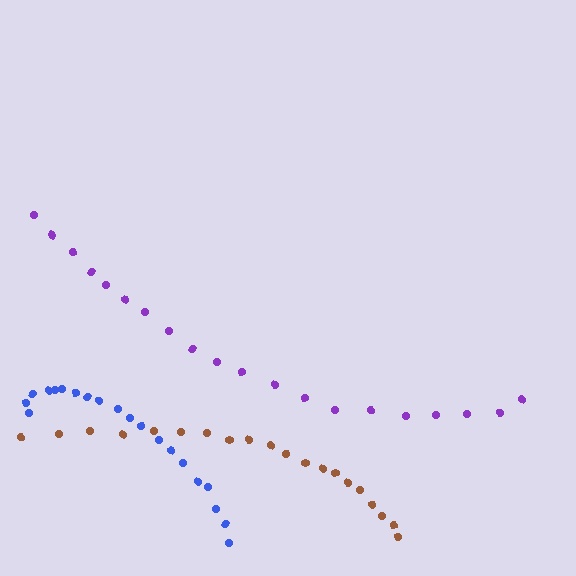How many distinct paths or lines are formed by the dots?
There are 3 distinct paths.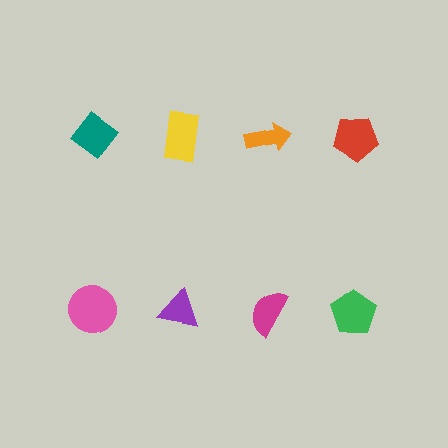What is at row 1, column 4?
A red pentagon.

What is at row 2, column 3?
A magenta semicircle.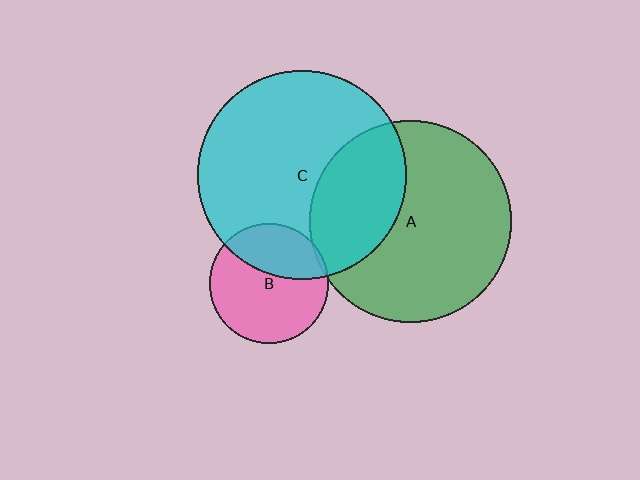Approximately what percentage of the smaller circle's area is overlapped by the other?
Approximately 35%.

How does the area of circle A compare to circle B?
Approximately 2.9 times.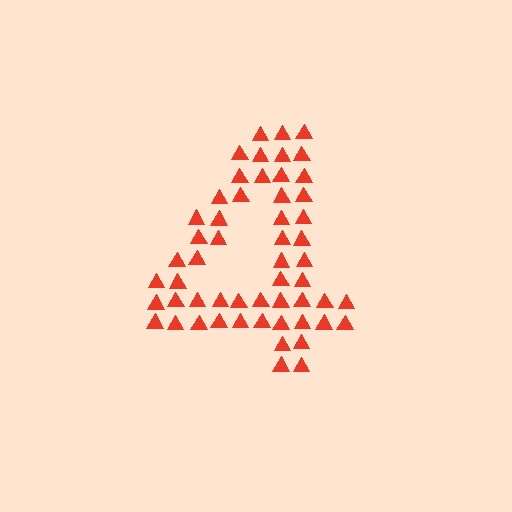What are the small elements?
The small elements are triangles.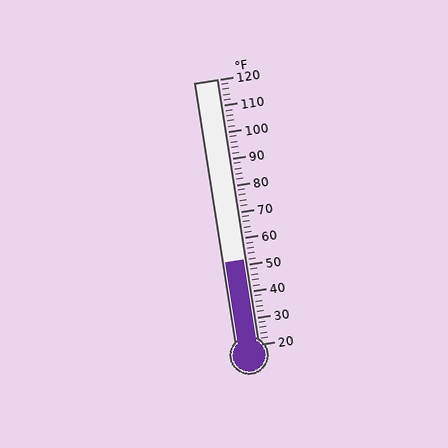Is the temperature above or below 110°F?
The temperature is below 110°F.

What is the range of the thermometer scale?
The thermometer scale ranges from 20°F to 120°F.